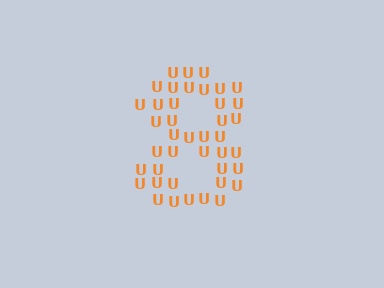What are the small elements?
The small elements are letter U's.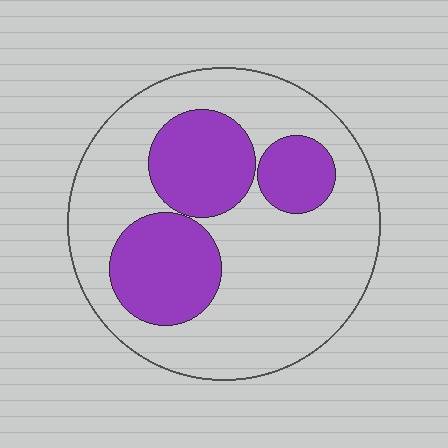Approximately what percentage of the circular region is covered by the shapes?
Approximately 30%.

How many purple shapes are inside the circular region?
3.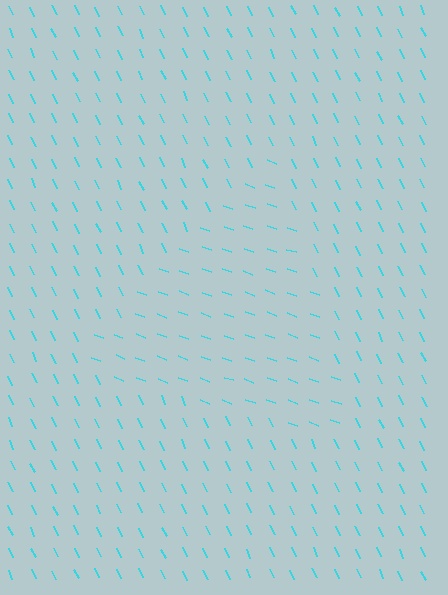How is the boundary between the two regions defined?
The boundary is defined purely by a change in line orientation (approximately 45 degrees difference). All lines are the same color and thickness.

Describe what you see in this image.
The image is filled with small cyan line segments. A triangle region in the image has lines oriented differently from the surrounding lines, creating a visible texture boundary.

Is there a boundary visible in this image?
Yes, there is a texture boundary formed by a change in line orientation.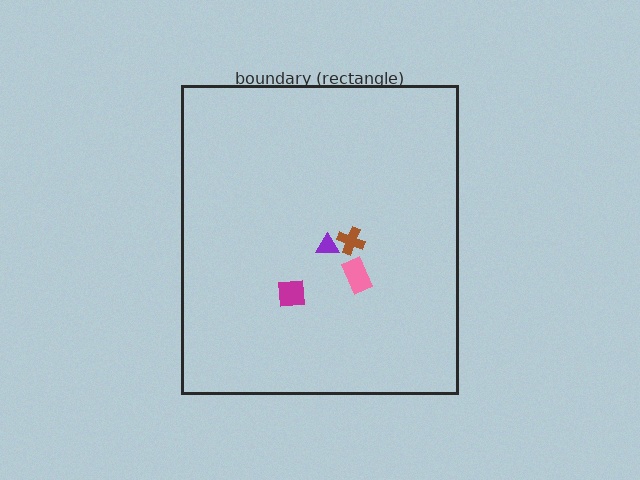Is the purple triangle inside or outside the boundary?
Inside.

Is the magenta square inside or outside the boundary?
Inside.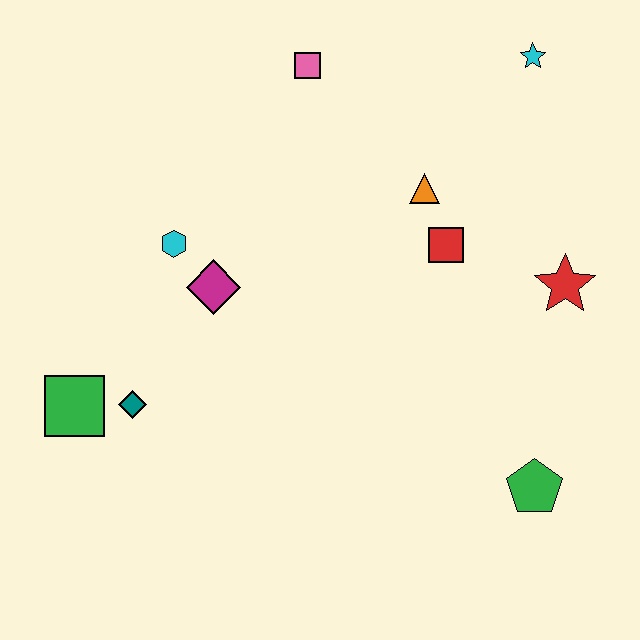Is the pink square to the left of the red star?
Yes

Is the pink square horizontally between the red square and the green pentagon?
No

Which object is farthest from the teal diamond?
The cyan star is farthest from the teal diamond.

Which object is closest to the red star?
The red square is closest to the red star.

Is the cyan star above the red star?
Yes